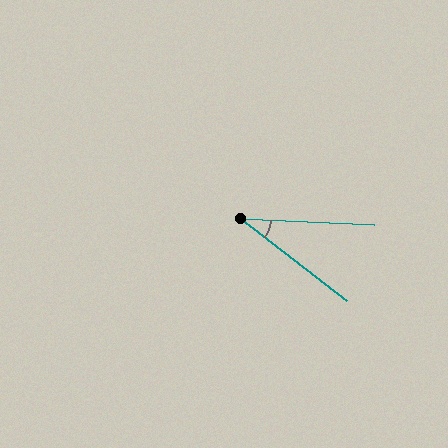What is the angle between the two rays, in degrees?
Approximately 36 degrees.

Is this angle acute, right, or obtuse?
It is acute.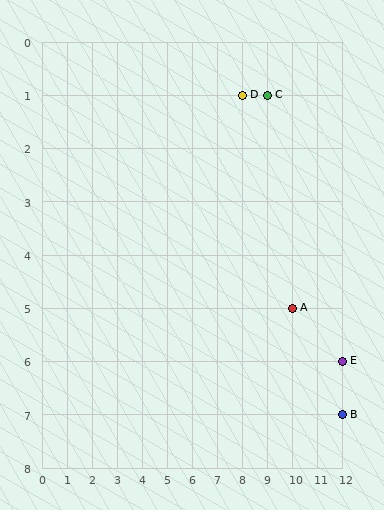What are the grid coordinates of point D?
Point D is at grid coordinates (8, 1).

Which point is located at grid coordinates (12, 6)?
Point E is at (12, 6).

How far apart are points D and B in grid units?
Points D and B are 4 columns and 6 rows apart (about 7.2 grid units diagonally).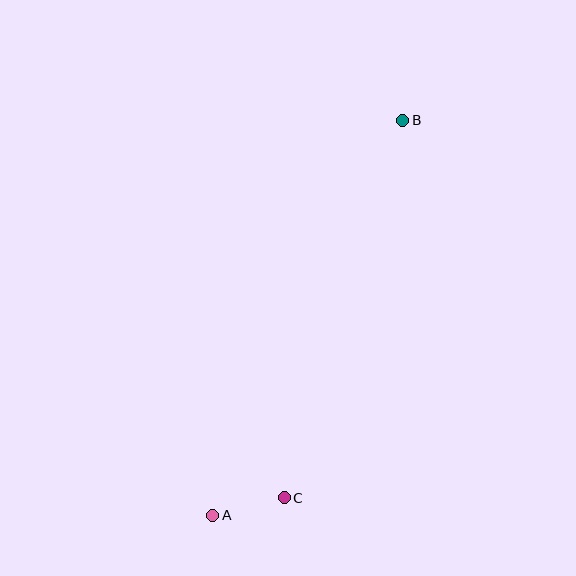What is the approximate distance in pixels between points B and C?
The distance between B and C is approximately 395 pixels.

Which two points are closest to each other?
Points A and C are closest to each other.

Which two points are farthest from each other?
Points A and B are farthest from each other.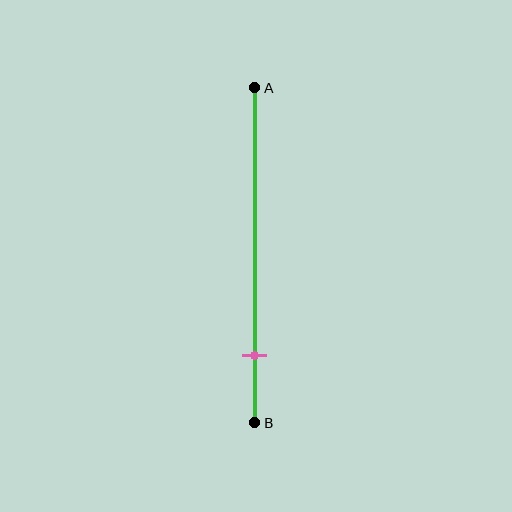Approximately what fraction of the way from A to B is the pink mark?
The pink mark is approximately 80% of the way from A to B.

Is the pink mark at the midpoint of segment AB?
No, the mark is at about 80% from A, not at the 50% midpoint.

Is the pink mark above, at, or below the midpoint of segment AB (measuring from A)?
The pink mark is below the midpoint of segment AB.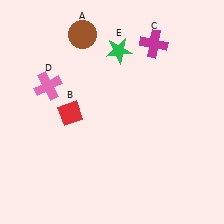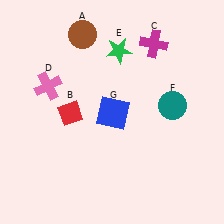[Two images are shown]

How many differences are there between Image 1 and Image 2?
There are 2 differences between the two images.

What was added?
A teal circle (F), a blue square (G) were added in Image 2.